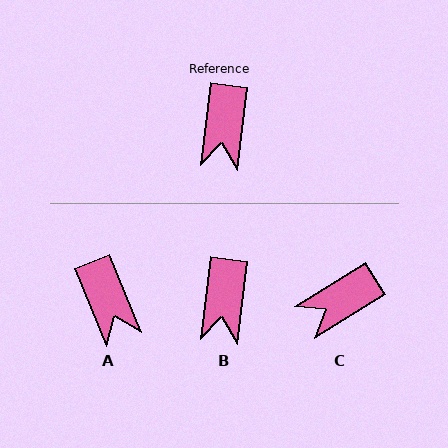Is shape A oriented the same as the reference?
No, it is off by about 29 degrees.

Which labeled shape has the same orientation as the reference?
B.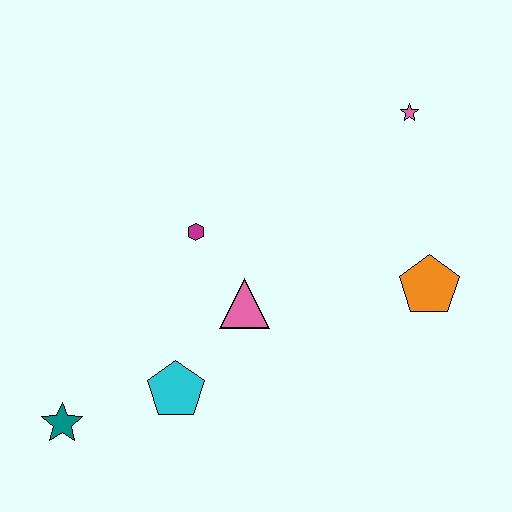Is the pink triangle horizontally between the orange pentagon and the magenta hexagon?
Yes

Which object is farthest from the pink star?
The teal star is farthest from the pink star.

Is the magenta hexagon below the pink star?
Yes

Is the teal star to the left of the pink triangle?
Yes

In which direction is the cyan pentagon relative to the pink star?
The cyan pentagon is below the pink star.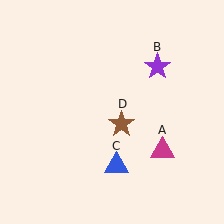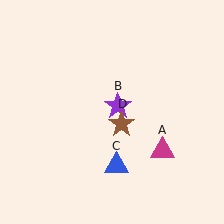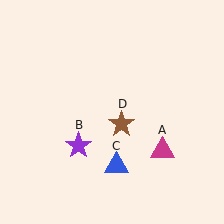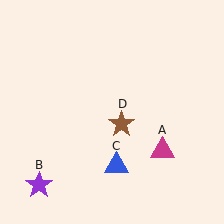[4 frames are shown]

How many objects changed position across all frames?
1 object changed position: purple star (object B).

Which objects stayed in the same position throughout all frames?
Magenta triangle (object A) and blue triangle (object C) and brown star (object D) remained stationary.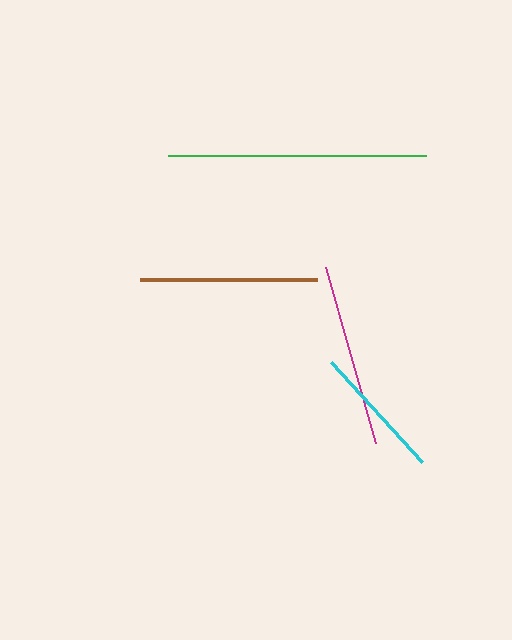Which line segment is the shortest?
The cyan line is the shortest at approximately 134 pixels.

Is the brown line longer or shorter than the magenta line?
The magenta line is longer than the brown line.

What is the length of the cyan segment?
The cyan segment is approximately 134 pixels long.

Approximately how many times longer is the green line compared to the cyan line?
The green line is approximately 1.9 times the length of the cyan line.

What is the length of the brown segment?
The brown segment is approximately 178 pixels long.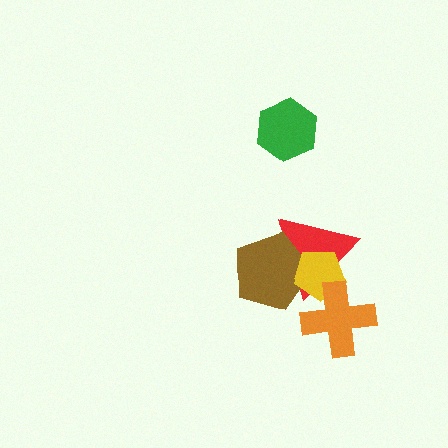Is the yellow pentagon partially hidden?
Yes, it is partially covered by another shape.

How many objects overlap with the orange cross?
2 objects overlap with the orange cross.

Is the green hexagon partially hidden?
No, no other shape covers it.